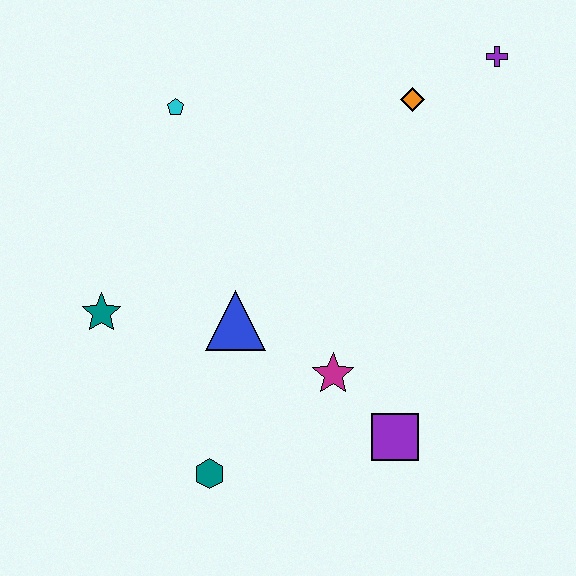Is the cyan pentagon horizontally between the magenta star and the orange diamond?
No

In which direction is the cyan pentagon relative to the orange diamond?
The cyan pentagon is to the left of the orange diamond.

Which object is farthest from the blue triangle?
The purple cross is farthest from the blue triangle.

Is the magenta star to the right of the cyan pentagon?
Yes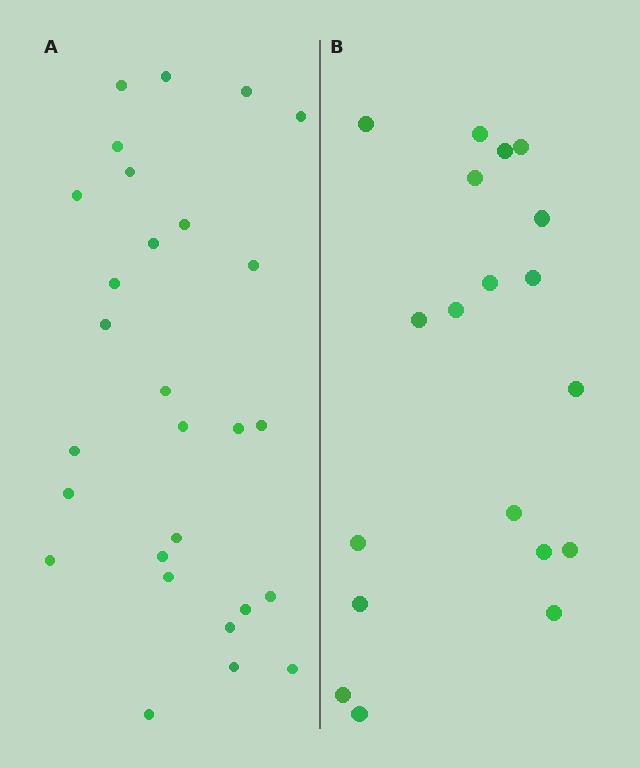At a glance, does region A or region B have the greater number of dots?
Region A (the left region) has more dots.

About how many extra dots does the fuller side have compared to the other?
Region A has roughly 8 or so more dots than region B.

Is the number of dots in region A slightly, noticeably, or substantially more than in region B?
Region A has substantially more. The ratio is roughly 1.5 to 1.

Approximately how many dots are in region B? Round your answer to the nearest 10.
About 20 dots. (The exact count is 19, which rounds to 20.)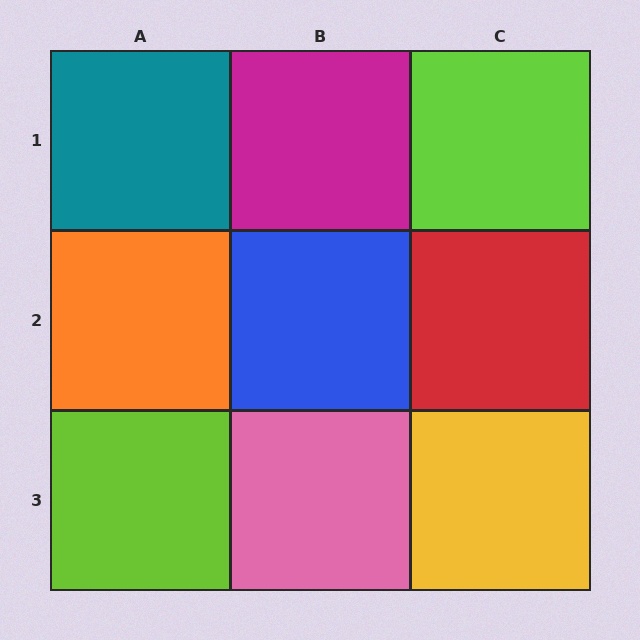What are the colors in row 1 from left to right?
Teal, magenta, lime.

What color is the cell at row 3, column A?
Lime.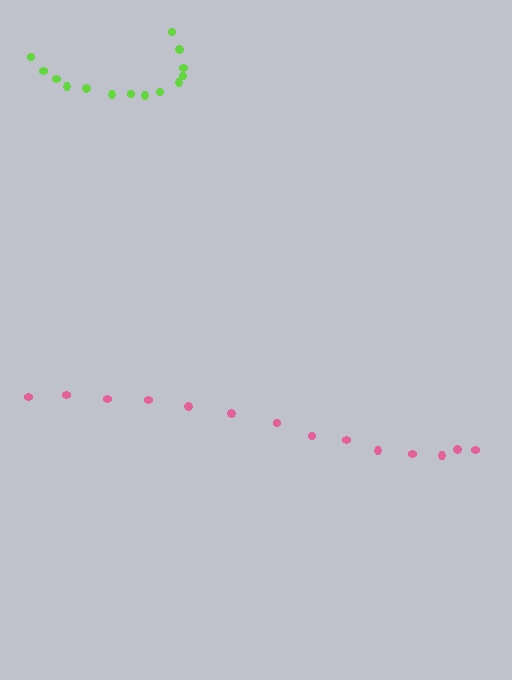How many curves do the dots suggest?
There are 2 distinct paths.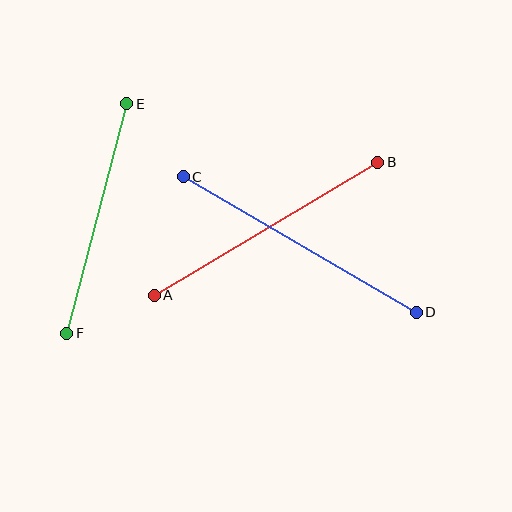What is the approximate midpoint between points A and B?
The midpoint is at approximately (266, 229) pixels.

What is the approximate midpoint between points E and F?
The midpoint is at approximately (97, 218) pixels.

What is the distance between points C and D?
The distance is approximately 269 pixels.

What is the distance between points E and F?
The distance is approximately 237 pixels.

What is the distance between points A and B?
The distance is approximately 260 pixels.